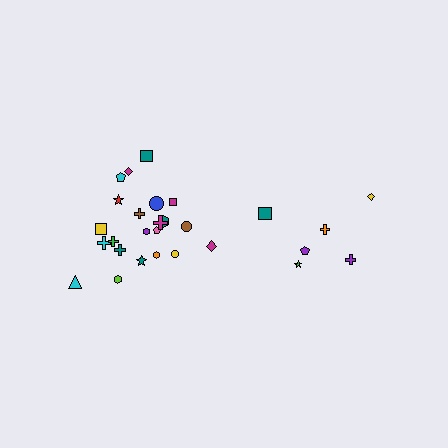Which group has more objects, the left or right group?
The left group.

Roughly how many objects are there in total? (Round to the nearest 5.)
Roughly 30 objects in total.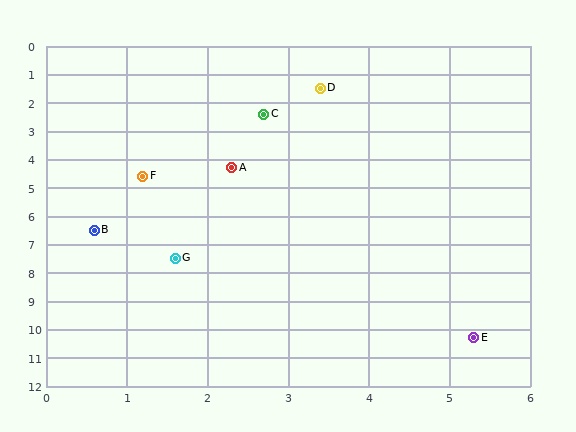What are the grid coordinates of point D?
Point D is at approximately (3.4, 1.5).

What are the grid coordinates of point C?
Point C is at approximately (2.7, 2.4).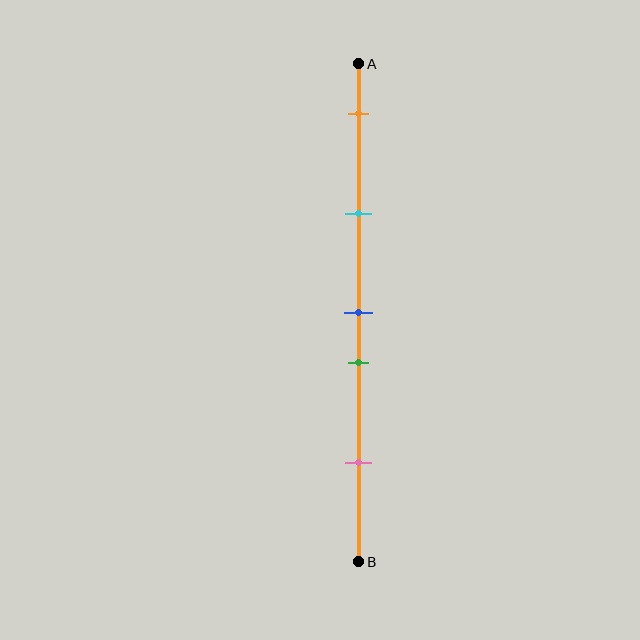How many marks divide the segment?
There are 5 marks dividing the segment.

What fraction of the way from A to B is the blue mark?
The blue mark is approximately 50% (0.5) of the way from A to B.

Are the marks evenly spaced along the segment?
No, the marks are not evenly spaced.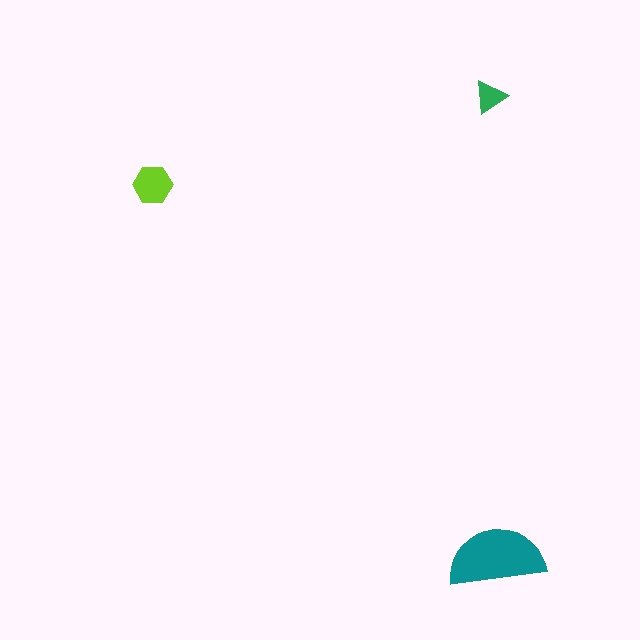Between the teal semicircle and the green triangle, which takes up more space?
The teal semicircle.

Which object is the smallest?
The green triangle.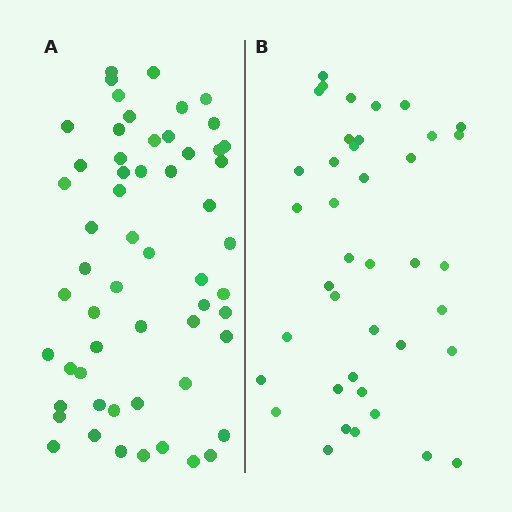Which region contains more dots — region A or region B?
Region A (the left region) has more dots.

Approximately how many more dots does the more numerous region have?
Region A has approximately 15 more dots than region B.